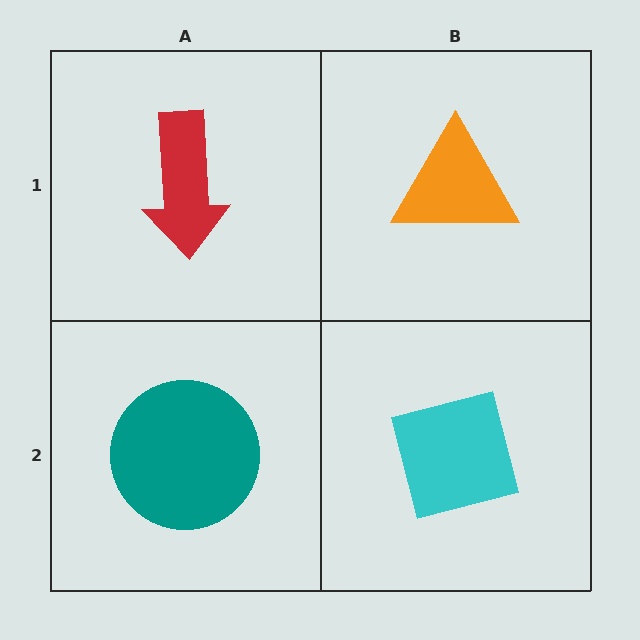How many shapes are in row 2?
2 shapes.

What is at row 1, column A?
A red arrow.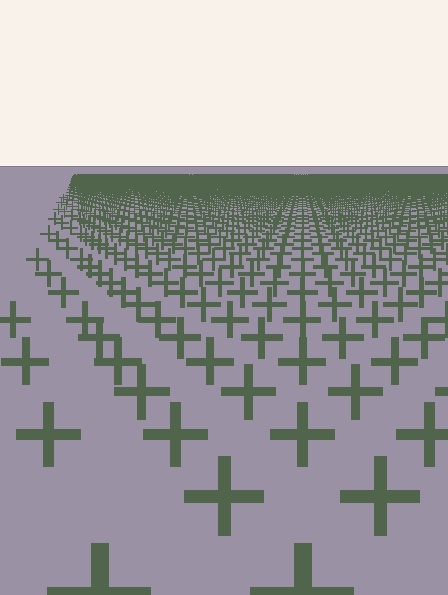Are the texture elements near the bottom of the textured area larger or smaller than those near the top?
Larger. Near the bottom, elements are closer to the viewer and appear at a bigger on-screen size.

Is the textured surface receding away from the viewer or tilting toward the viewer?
The surface is receding away from the viewer. Texture elements get smaller and denser toward the top.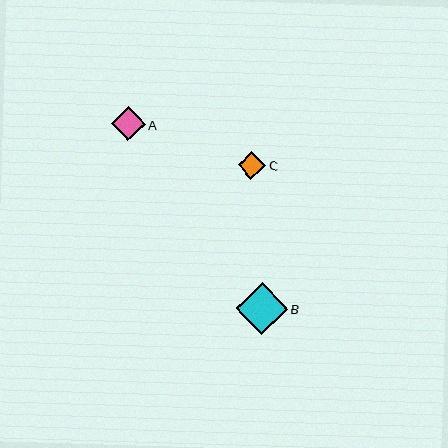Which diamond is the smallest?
Diamond C is the smallest with a size of approximately 27 pixels.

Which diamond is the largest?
Diamond B is the largest with a size of approximately 52 pixels.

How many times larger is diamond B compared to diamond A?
Diamond B is approximately 1.5 times the size of diamond A.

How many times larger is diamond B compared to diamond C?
Diamond B is approximately 1.9 times the size of diamond C.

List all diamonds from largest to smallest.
From largest to smallest: B, A, C.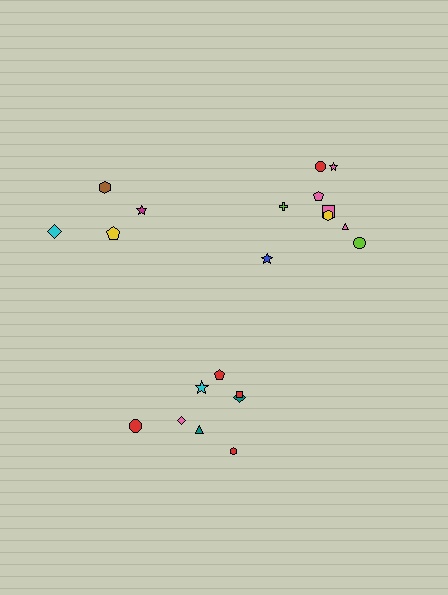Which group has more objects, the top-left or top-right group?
The top-right group.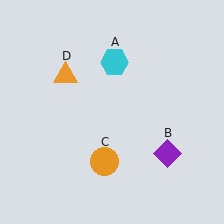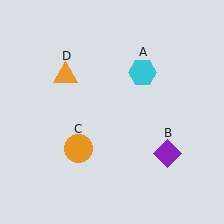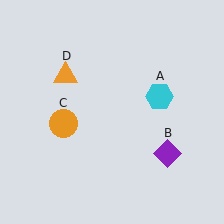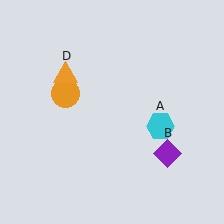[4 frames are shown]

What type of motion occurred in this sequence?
The cyan hexagon (object A), orange circle (object C) rotated clockwise around the center of the scene.